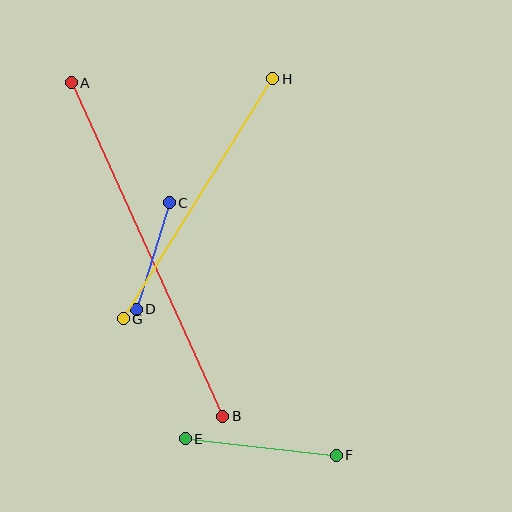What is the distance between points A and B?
The distance is approximately 366 pixels.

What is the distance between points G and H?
The distance is approximately 283 pixels.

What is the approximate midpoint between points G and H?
The midpoint is at approximately (198, 199) pixels.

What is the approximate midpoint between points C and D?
The midpoint is at approximately (153, 256) pixels.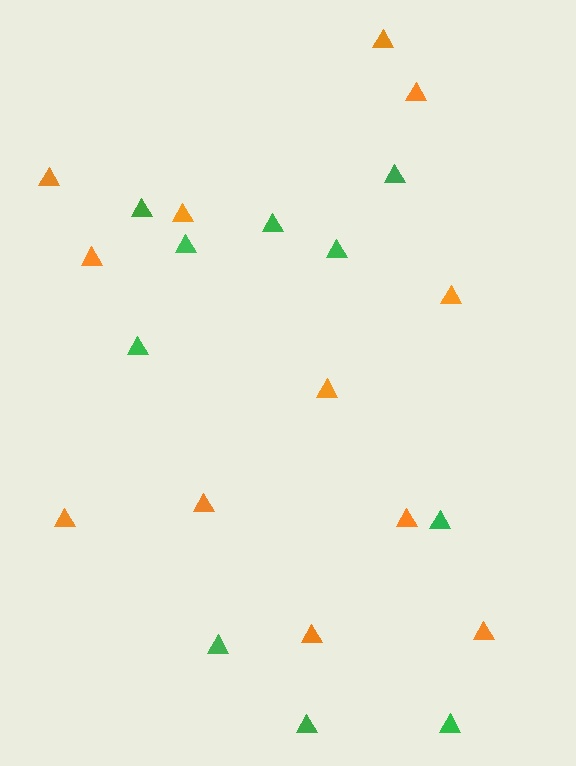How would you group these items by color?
There are 2 groups: one group of orange triangles (12) and one group of green triangles (10).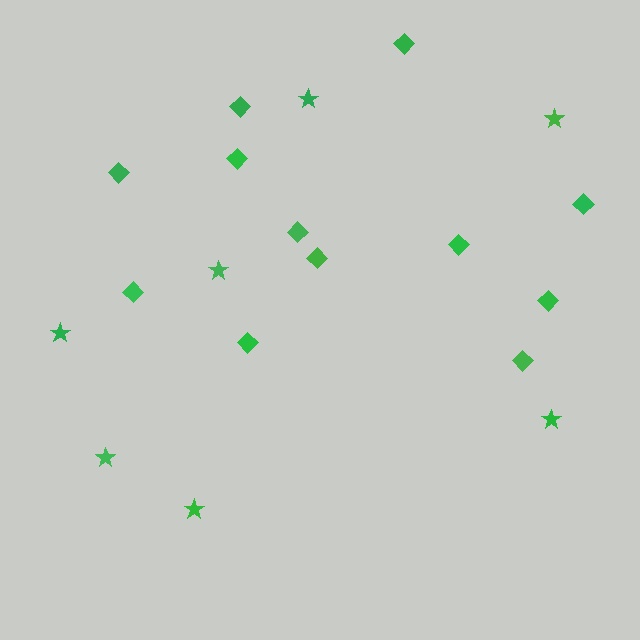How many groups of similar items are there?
There are 2 groups: one group of stars (7) and one group of diamonds (12).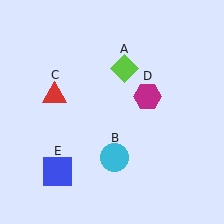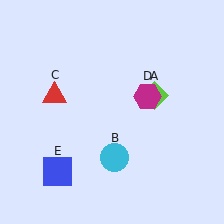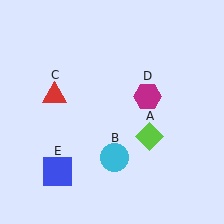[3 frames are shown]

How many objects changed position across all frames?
1 object changed position: lime diamond (object A).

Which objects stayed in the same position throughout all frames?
Cyan circle (object B) and red triangle (object C) and magenta hexagon (object D) and blue square (object E) remained stationary.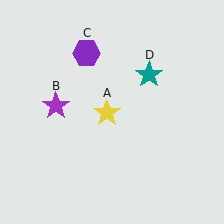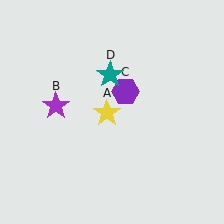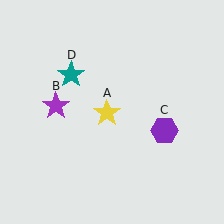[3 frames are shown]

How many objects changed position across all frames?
2 objects changed position: purple hexagon (object C), teal star (object D).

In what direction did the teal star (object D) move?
The teal star (object D) moved left.